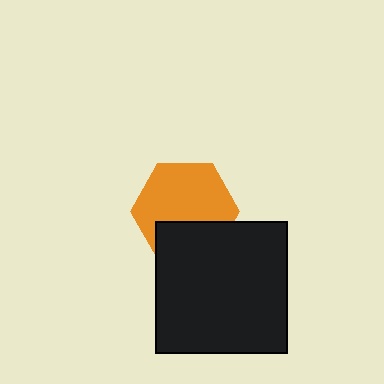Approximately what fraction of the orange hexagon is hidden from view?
Roughly 32% of the orange hexagon is hidden behind the black square.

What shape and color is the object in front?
The object in front is a black square.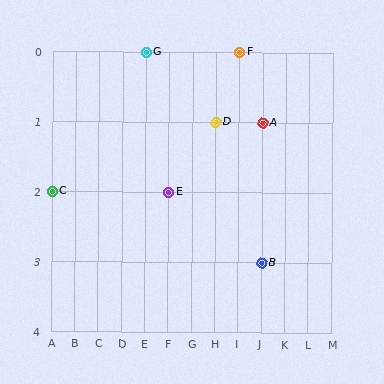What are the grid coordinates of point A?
Point A is at grid coordinates (J, 1).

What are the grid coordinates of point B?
Point B is at grid coordinates (J, 3).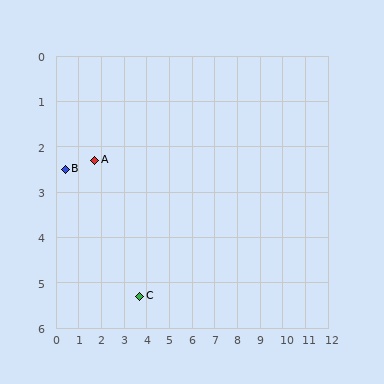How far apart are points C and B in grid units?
Points C and B are about 4.3 grid units apart.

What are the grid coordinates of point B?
Point B is at approximately (0.4, 2.5).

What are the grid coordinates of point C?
Point C is at approximately (3.7, 5.3).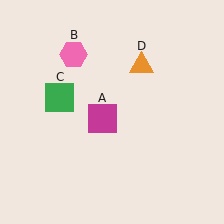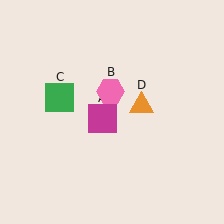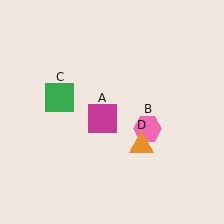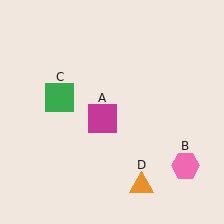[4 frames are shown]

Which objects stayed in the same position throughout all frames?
Magenta square (object A) and green square (object C) remained stationary.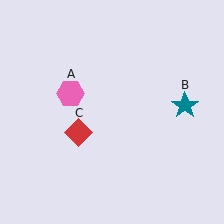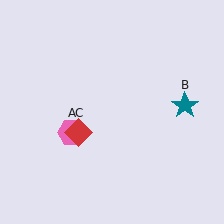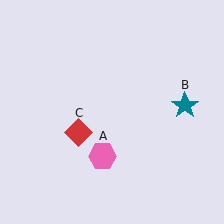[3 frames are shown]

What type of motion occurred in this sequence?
The pink hexagon (object A) rotated counterclockwise around the center of the scene.